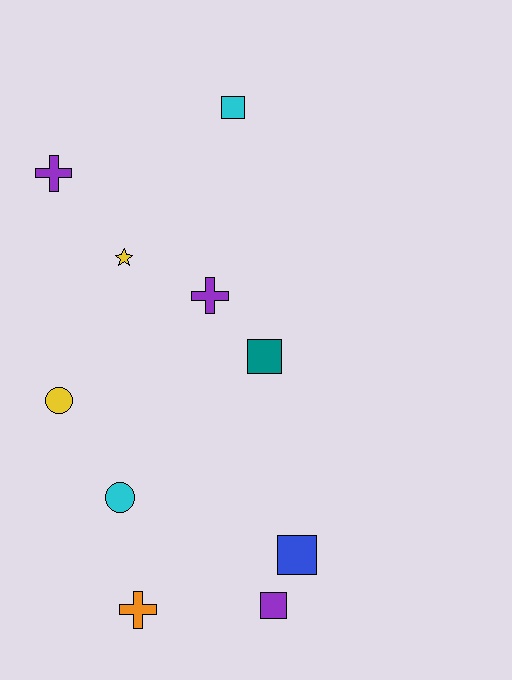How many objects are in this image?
There are 10 objects.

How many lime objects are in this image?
There are no lime objects.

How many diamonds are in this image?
There are no diamonds.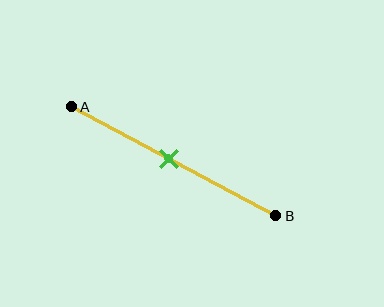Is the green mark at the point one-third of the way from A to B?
No, the mark is at about 50% from A, not at the 33% one-third point.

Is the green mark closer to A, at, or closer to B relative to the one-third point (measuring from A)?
The green mark is closer to point B than the one-third point of segment AB.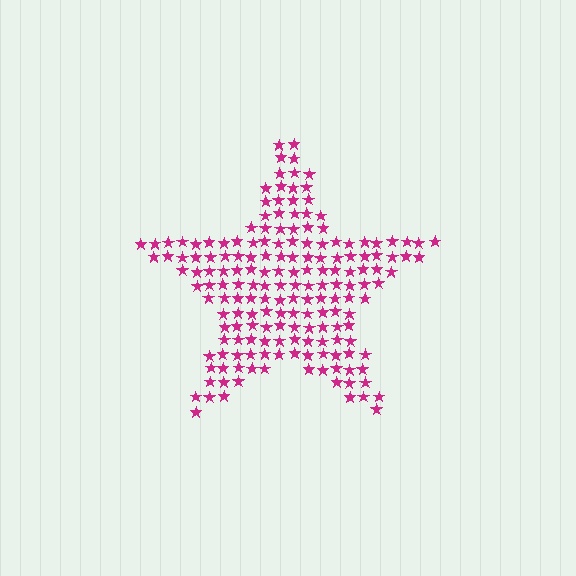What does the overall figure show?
The overall figure shows a star.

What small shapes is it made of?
It is made of small stars.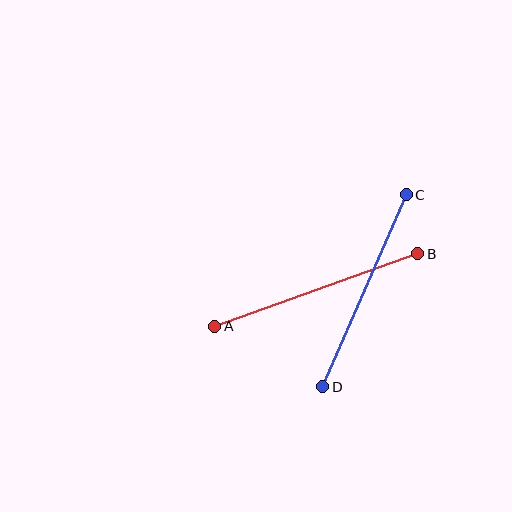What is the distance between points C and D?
The distance is approximately 210 pixels.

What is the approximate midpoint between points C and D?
The midpoint is at approximately (364, 291) pixels.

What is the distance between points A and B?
The distance is approximately 215 pixels.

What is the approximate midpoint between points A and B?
The midpoint is at approximately (316, 290) pixels.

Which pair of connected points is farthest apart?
Points A and B are farthest apart.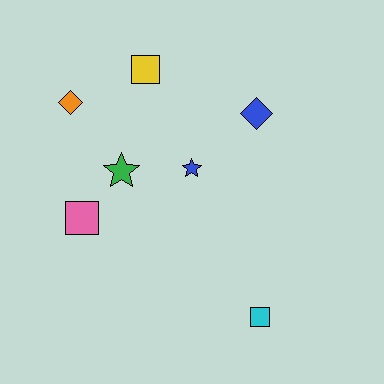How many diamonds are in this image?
There are 2 diamonds.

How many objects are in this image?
There are 7 objects.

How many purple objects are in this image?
There are no purple objects.